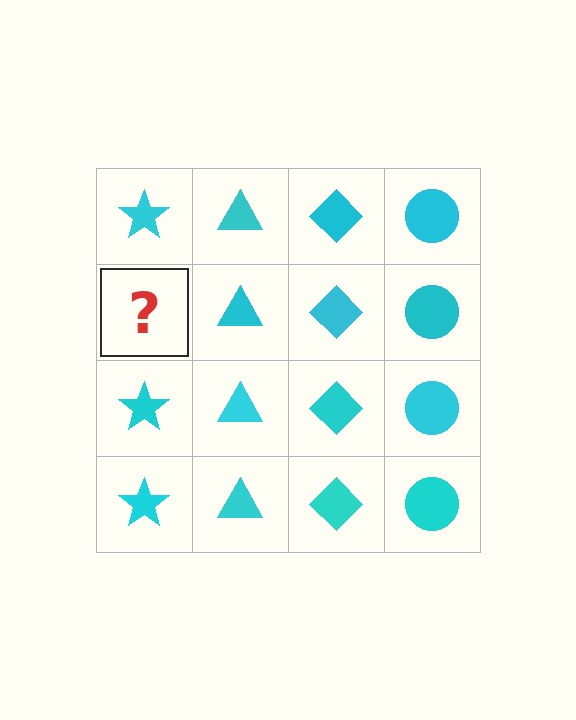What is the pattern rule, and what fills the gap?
The rule is that each column has a consistent shape. The gap should be filled with a cyan star.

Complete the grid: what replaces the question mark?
The question mark should be replaced with a cyan star.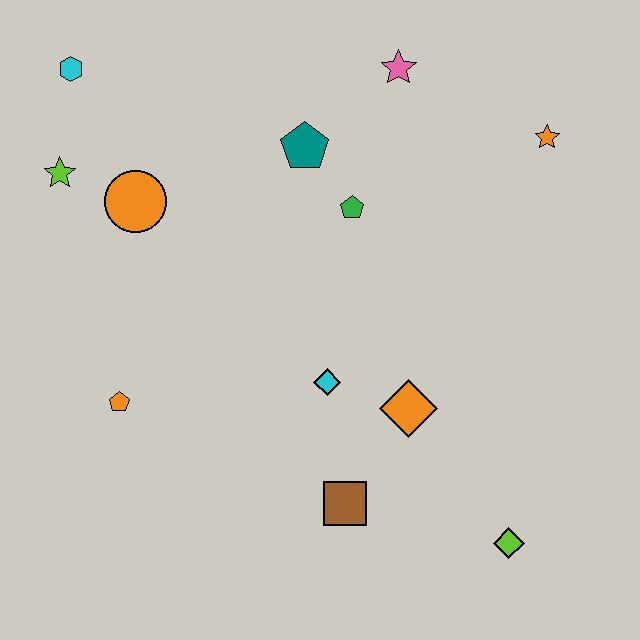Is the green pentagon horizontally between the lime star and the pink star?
Yes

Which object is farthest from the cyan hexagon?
The lime diamond is farthest from the cyan hexagon.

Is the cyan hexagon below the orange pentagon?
No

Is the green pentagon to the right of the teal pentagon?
Yes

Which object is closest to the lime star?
The orange circle is closest to the lime star.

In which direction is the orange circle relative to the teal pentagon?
The orange circle is to the left of the teal pentagon.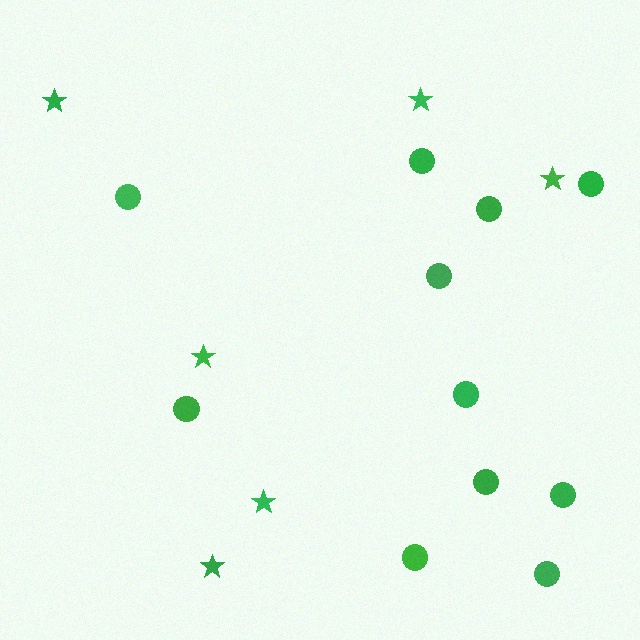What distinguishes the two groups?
There are 2 groups: one group of circles (11) and one group of stars (6).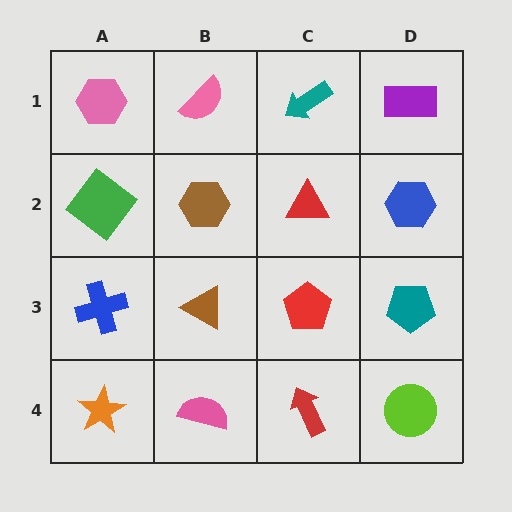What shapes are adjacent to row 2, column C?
A teal arrow (row 1, column C), a red pentagon (row 3, column C), a brown hexagon (row 2, column B), a blue hexagon (row 2, column D).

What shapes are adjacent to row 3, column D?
A blue hexagon (row 2, column D), a lime circle (row 4, column D), a red pentagon (row 3, column C).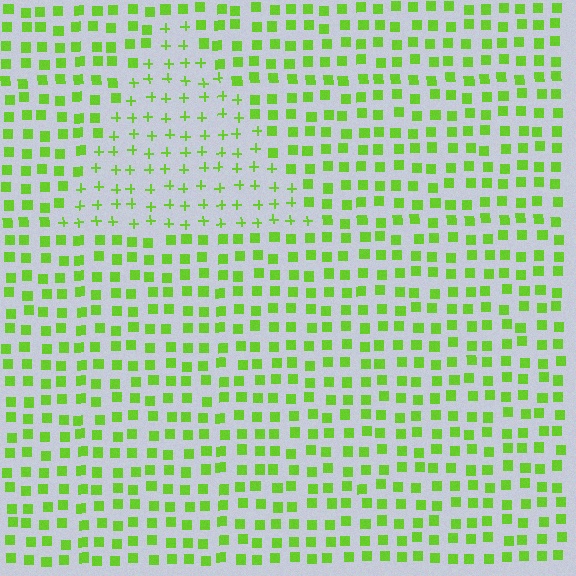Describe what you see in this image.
The image is filled with small lime elements arranged in a uniform grid. A triangle-shaped region contains plus signs, while the surrounding area contains squares. The boundary is defined purely by the change in element shape.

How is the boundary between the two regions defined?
The boundary is defined by a change in element shape: plus signs inside vs. squares outside. All elements share the same color and spacing.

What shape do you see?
I see a triangle.